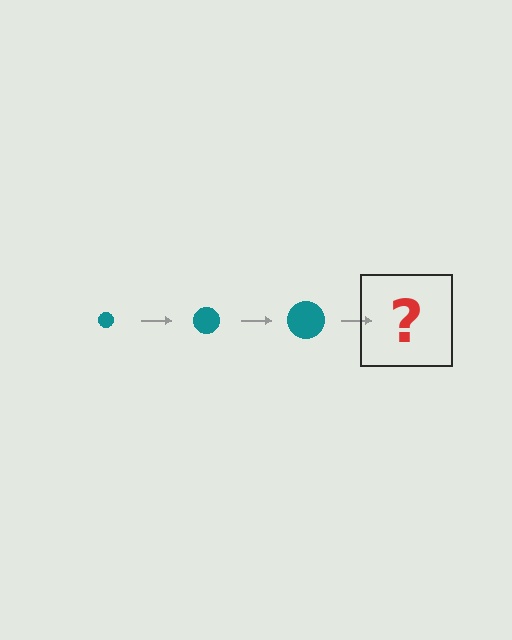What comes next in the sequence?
The next element should be a teal circle, larger than the previous one.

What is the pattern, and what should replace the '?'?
The pattern is that the circle gets progressively larger each step. The '?' should be a teal circle, larger than the previous one.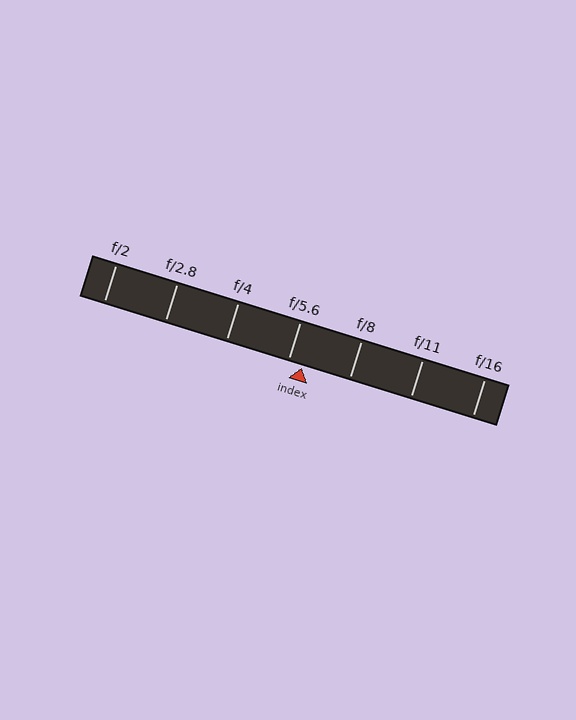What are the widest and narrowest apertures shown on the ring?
The widest aperture shown is f/2 and the narrowest is f/16.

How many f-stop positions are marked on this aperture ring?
There are 7 f-stop positions marked.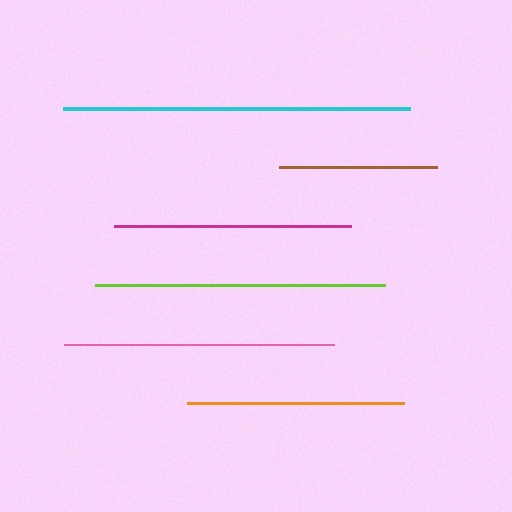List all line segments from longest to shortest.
From longest to shortest: cyan, lime, pink, magenta, orange, brown.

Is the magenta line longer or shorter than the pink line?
The pink line is longer than the magenta line.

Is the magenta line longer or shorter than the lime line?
The lime line is longer than the magenta line.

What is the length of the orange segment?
The orange segment is approximately 217 pixels long.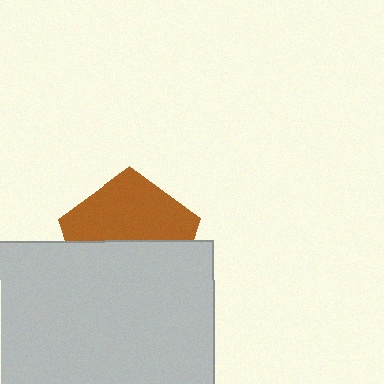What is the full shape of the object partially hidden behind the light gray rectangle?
The partially hidden object is a brown pentagon.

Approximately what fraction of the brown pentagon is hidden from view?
Roughly 51% of the brown pentagon is hidden behind the light gray rectangle.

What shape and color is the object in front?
The object in front is a light gray rectangle.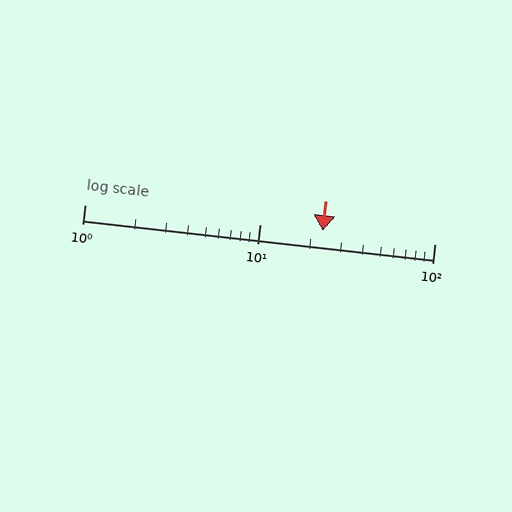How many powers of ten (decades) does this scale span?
The scale spans 2 decades, from 1 to 100.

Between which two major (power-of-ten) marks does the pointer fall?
The pointer is between 10 and 100.